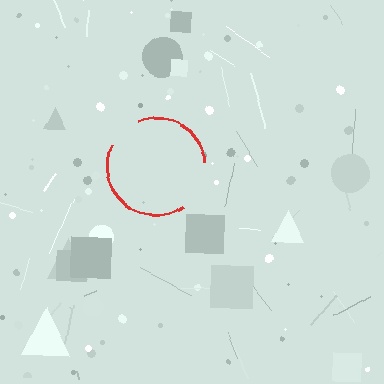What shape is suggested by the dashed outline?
The dashed outline suggests a circle.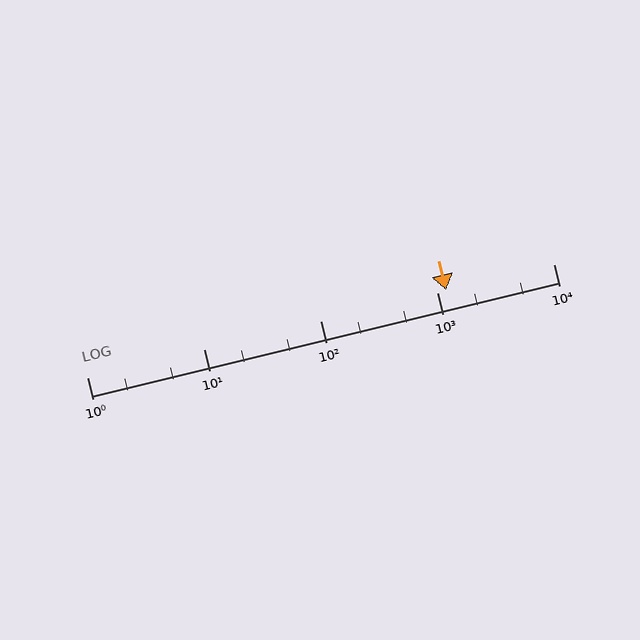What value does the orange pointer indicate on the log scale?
The pointer indicates approximately 1200.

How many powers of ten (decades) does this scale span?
The scale spans 4 decades, from 1 to 10000.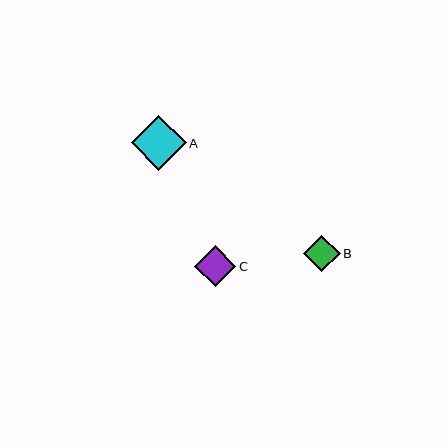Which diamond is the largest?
Diamond A is the largest with a size of approximately 54 pixels.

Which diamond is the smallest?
Diamond B is the smallest with a size of approximately 36 pixels.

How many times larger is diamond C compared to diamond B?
Diamond C is approximately 1.1 times the size of diamond B.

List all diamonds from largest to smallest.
From largest to smallest: A, C, B.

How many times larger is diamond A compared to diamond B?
Diamond A is approximately 1.5 times the size of diamond B.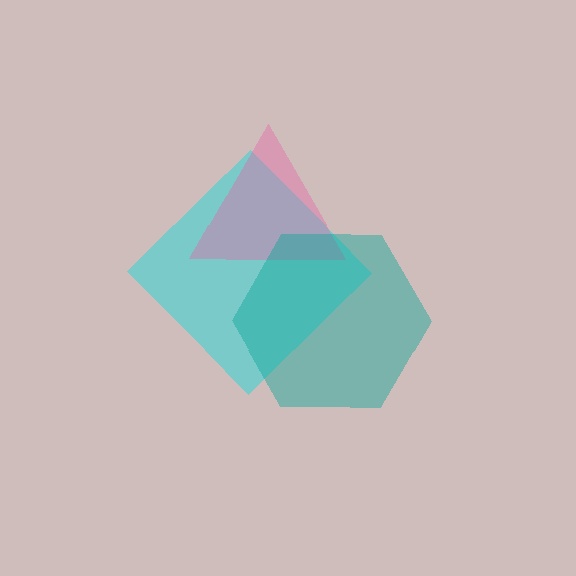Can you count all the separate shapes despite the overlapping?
Yes, there are 3 separate shapes.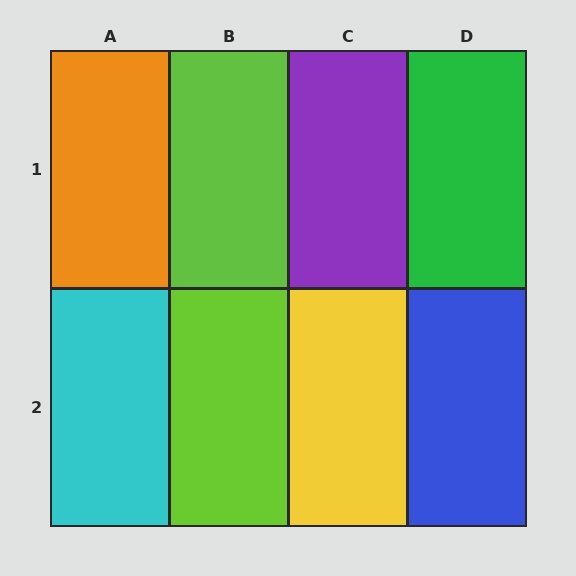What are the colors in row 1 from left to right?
Orange, lime, purple, green.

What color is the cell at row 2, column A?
Cyan.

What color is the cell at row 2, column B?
Lime.